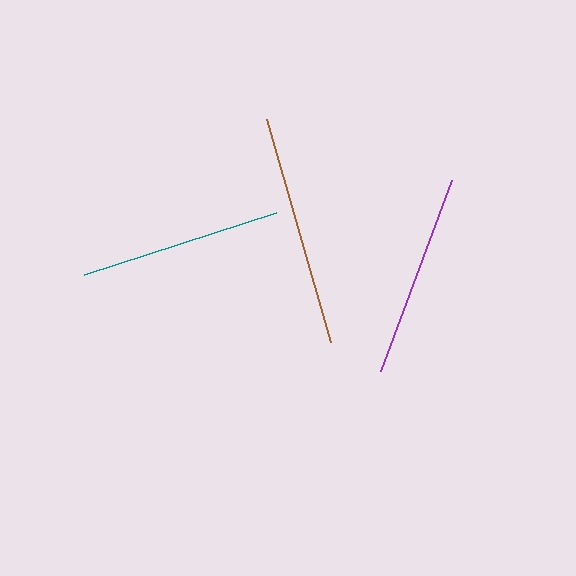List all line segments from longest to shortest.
From longest to shortest: brown, purple, teal.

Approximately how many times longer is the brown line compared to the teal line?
The brown line is approximately 1.2 times the length of the teal line.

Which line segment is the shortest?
The teal line is the shortest at approximately 202 pixels.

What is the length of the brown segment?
The brown segment is approximately 232 pixels long.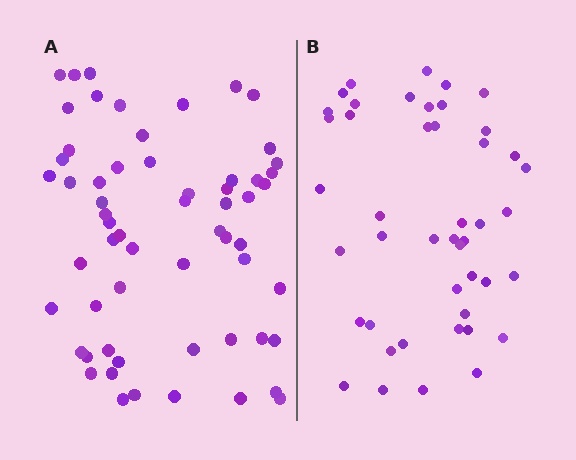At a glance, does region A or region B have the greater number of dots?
Region A (the left region) has more dots.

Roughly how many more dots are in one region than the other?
Region A has approximately 15 more dots than region B.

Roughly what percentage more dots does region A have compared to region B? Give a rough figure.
About 35% more.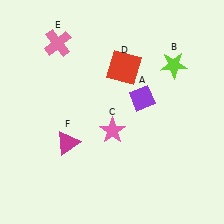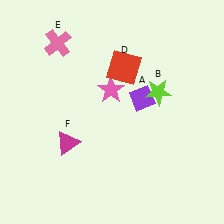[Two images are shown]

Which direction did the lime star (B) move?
The lime star (B) moved down.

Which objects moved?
The objects that moved are: the lime star (B), the pink star (C).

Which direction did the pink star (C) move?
The pink star (C) moved up.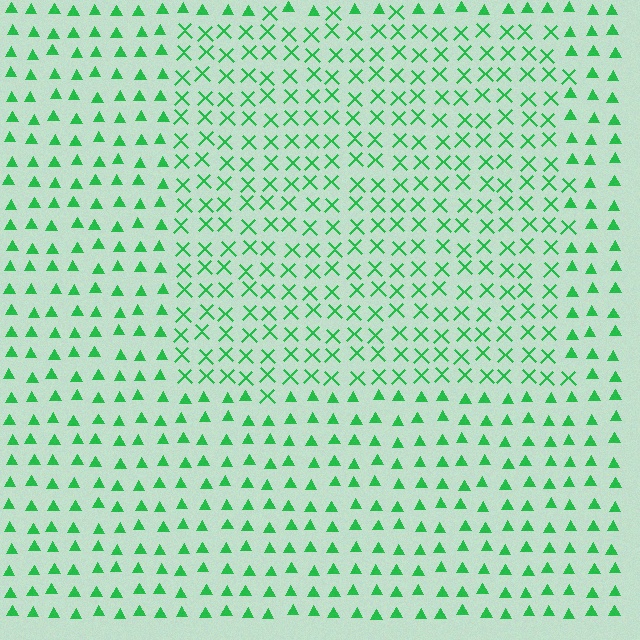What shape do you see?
I see a rectangle.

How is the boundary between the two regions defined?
The boundary is defined by a change in element shape: X marks inside vs. triangles outside. All elements share the same color and spacing.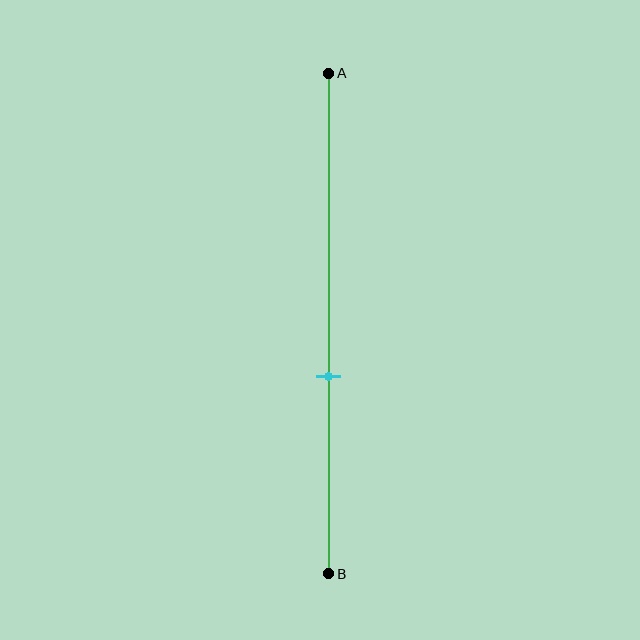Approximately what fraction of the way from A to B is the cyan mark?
The cyan mark is approximately 60% of the way from A to B.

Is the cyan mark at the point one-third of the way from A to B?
No, the mark is at about 60% from A, not at the 33% one-third point.